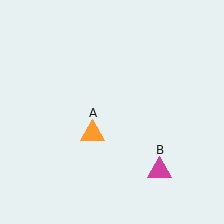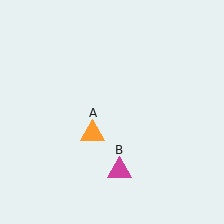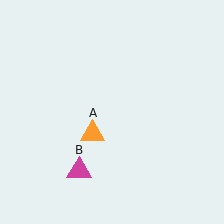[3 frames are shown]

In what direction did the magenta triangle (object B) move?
The magenta triangle (object B) moved left.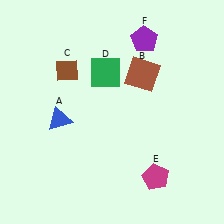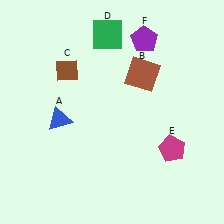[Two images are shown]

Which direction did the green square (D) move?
The green square (D) moved up.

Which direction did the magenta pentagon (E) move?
The magenta pentagon (E) moved up.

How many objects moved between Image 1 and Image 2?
2 objects moved between the two images.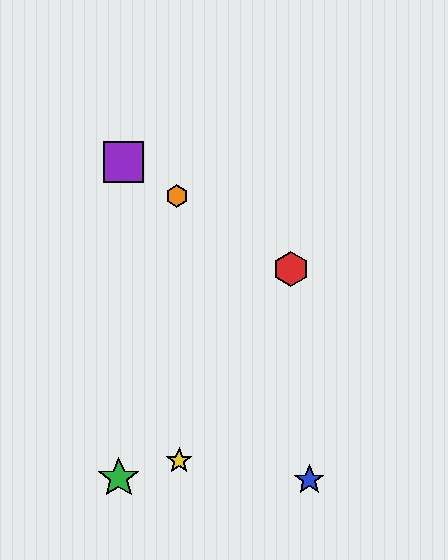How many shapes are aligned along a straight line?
3 shapes (the red hexagon, the purple square, the orange hexagon) are aligned along a straight line.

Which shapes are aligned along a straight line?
The red hexagon, the purple square, the orange hexagon are aligned along a straight line.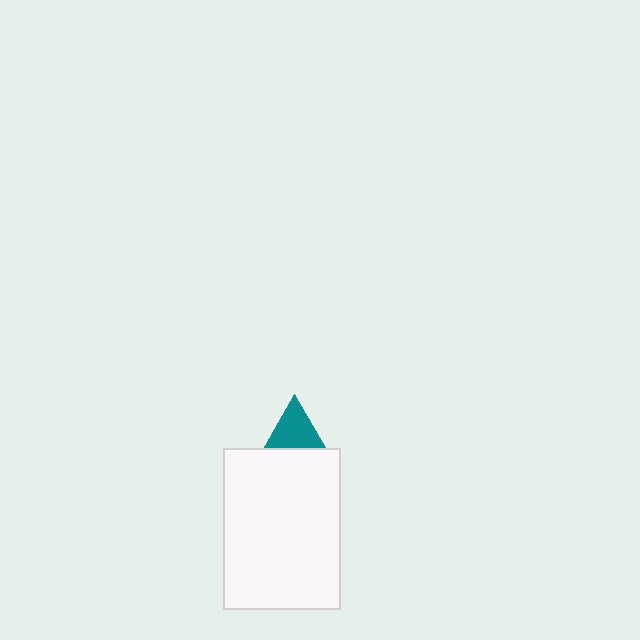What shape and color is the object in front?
The object in front is a white rectangle.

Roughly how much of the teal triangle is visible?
About half of it is visible (roughly 45%).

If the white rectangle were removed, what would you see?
You would see the complete teal triangle.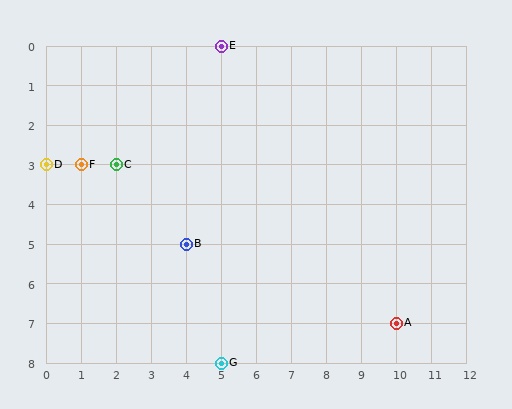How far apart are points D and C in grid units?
Points D and C are 2 columns apart.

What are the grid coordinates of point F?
Point F is at grid coordinates (1, 3).